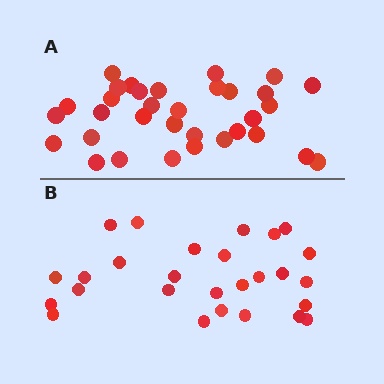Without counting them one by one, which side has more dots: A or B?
Region A (the top region) has more dots.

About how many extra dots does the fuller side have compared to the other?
Region A has about 6 more dots than region B.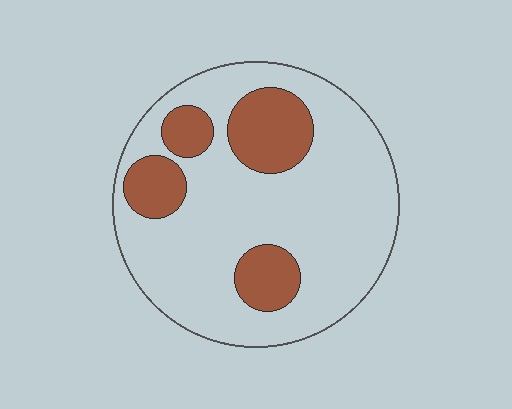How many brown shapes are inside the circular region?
4.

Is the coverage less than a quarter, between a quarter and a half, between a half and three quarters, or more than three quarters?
Less than a quarter.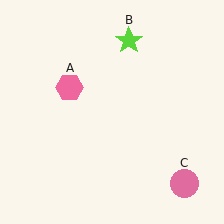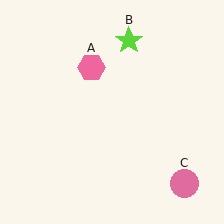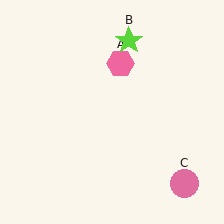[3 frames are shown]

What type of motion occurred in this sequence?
The pink hexagon (object A) rotated clockwise around the center of the scene.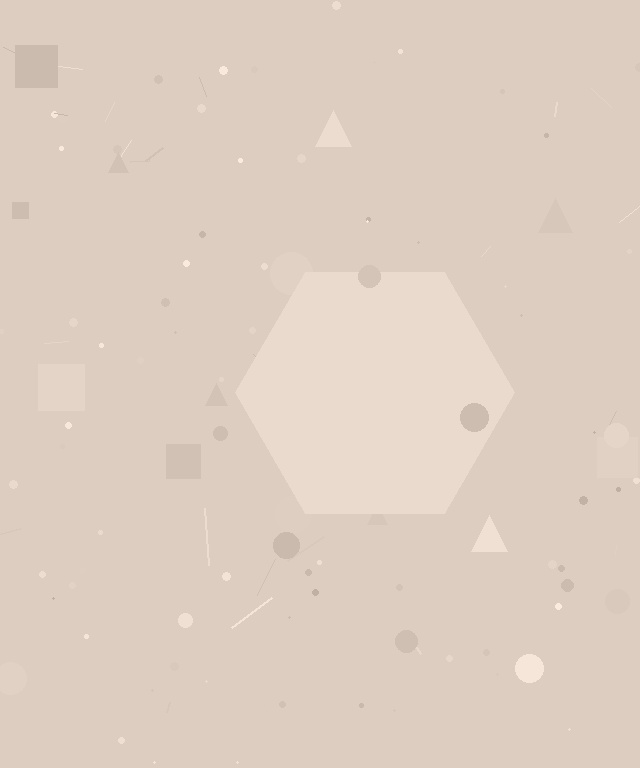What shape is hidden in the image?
A hexagon is hidden in the image.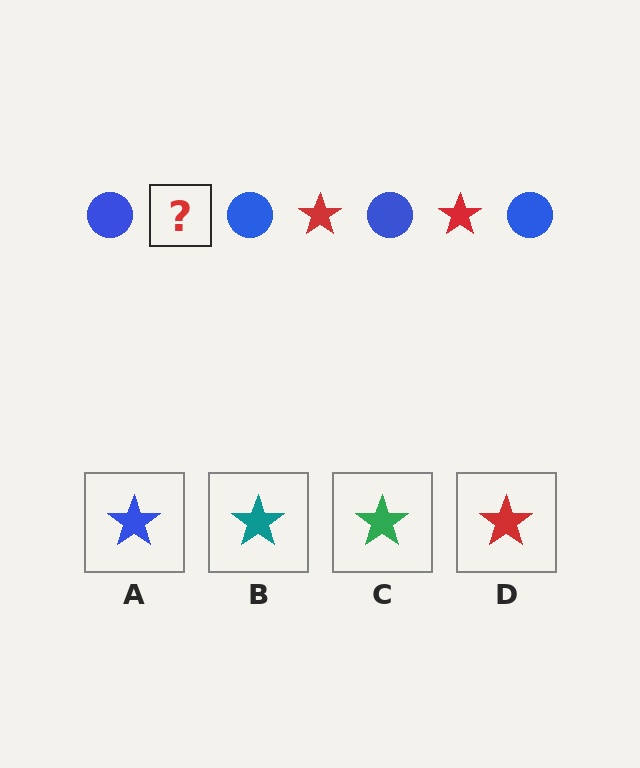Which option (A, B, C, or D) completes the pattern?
D.